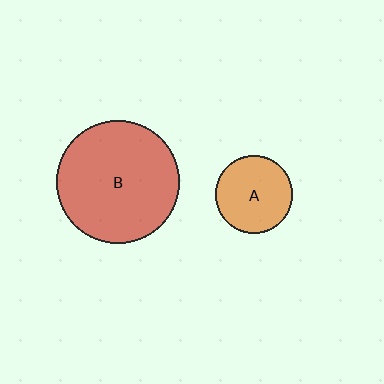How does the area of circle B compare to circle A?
Approximately 2.5 times.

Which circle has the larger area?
Circle B (red).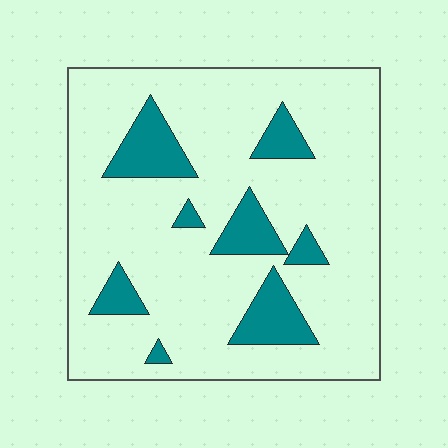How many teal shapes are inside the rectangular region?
8.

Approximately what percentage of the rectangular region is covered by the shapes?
Approximately 15%.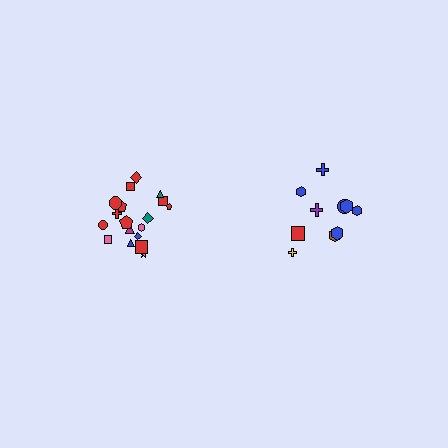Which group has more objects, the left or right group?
The left group.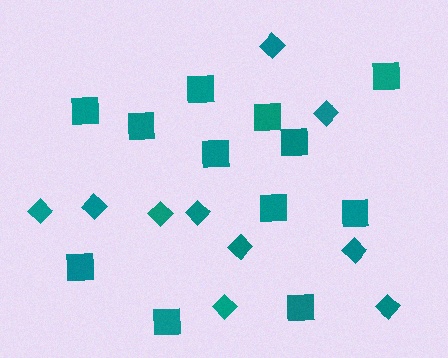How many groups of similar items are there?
There are 2 groups: one group of squares (12) and one group of diamonds (10).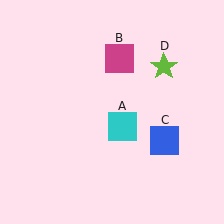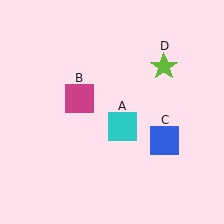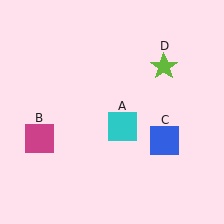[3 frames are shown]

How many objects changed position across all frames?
1 object changed position: magenta square (object B).